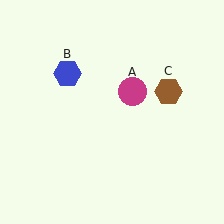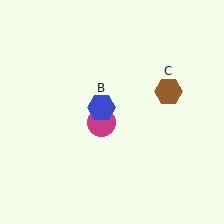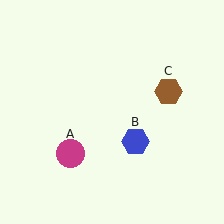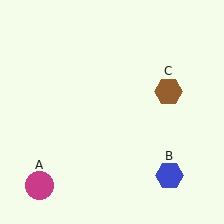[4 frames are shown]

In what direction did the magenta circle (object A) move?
The magenta circle (object A) moved down and to the left.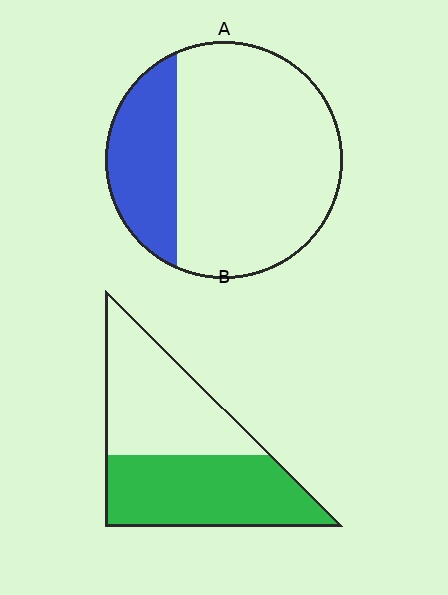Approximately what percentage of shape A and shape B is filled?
A is approximately 25% and B is approximately 50%.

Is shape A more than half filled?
No.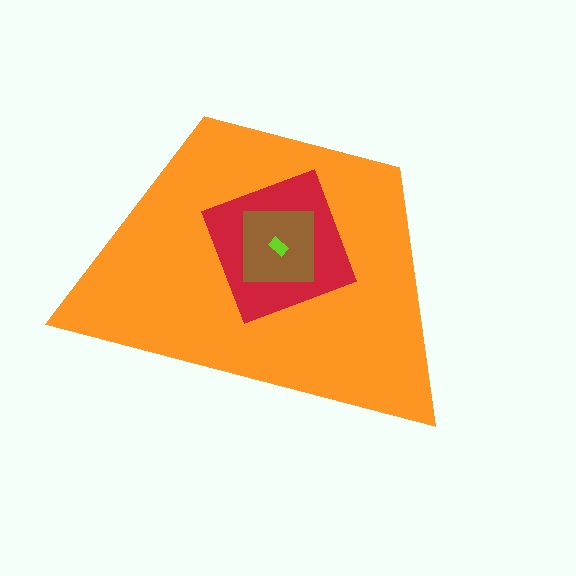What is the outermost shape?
The orange trapezoid.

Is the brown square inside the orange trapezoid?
Yes.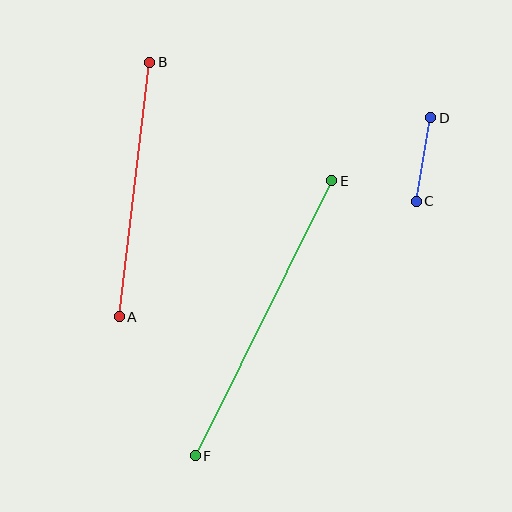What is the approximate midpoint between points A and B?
The midpoint is at approximately (134, 190) pixels.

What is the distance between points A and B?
The distance is approximately 257 pixels.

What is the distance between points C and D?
The distance is approximately 84 pixels.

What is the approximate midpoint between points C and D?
The midpoint is at approximately (423, 159) pixels.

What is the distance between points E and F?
The distance is approximately 307 pixels.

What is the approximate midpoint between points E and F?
The midpoint is at approximately (263, 318) pixels.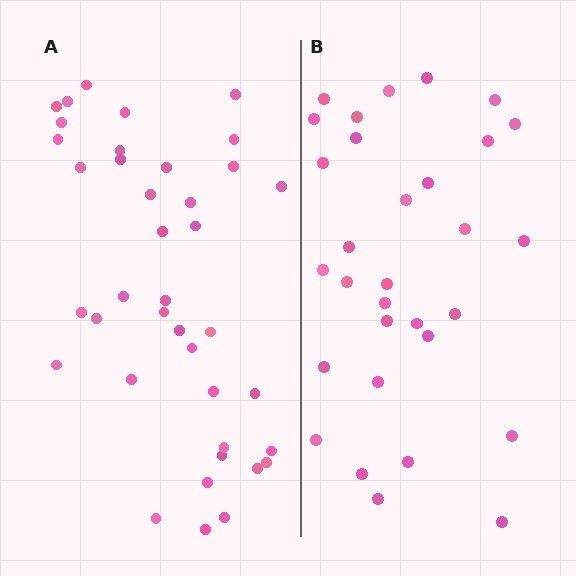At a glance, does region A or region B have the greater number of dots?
Region A (the left region) has more dots.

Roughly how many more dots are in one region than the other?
Region A has roughly 8 or so more dots than region B.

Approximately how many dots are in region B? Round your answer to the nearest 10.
About 30 dots. (The exact count is 31, which rounds to 30.)